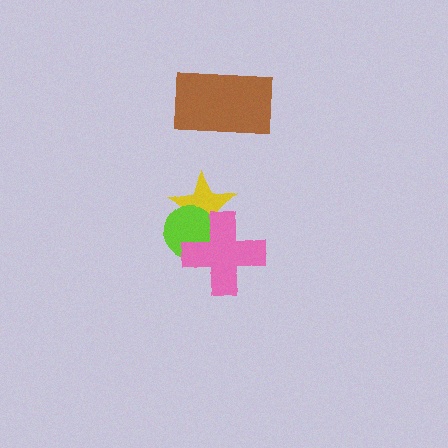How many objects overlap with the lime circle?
2 objects overlap with the lime circle.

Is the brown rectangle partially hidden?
No, no other shape covers it.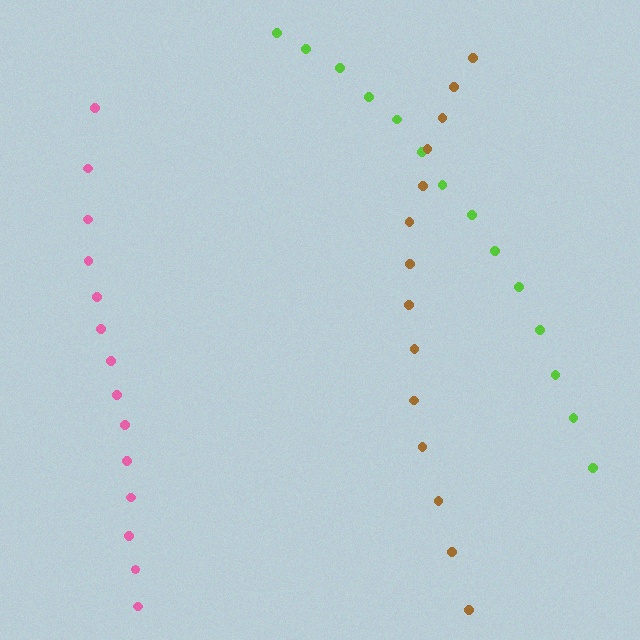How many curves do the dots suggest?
There are 3 distinct paths.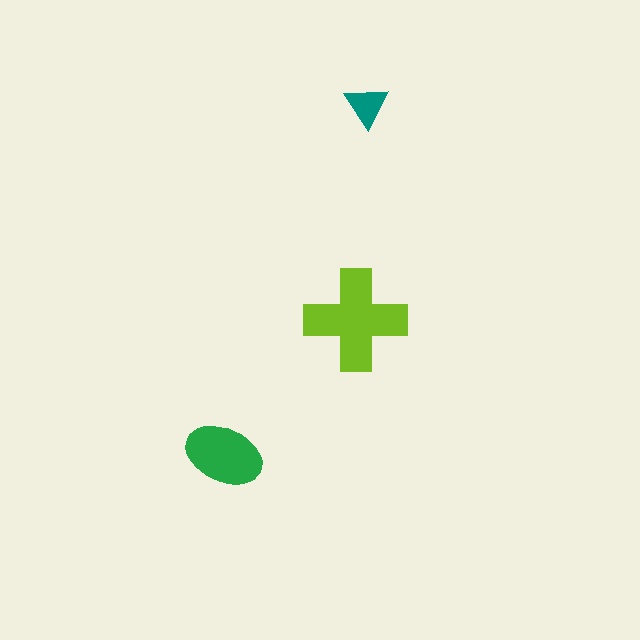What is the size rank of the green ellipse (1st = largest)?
2nd.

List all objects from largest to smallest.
The lime cross, the green ellipse, the teal triangle.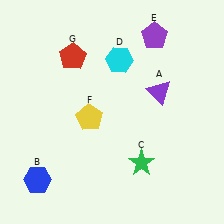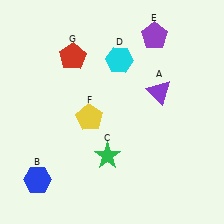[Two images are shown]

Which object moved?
The green star (C) moved left.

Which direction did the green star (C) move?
The green star (C) moved left.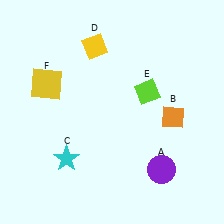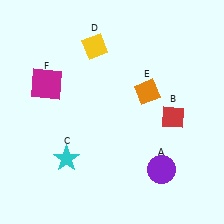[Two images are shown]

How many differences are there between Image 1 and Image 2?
There are 3 differences between the two images.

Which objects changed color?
B changed from orange to red. E changed from lime to orange. F changed from yellow to magenta.